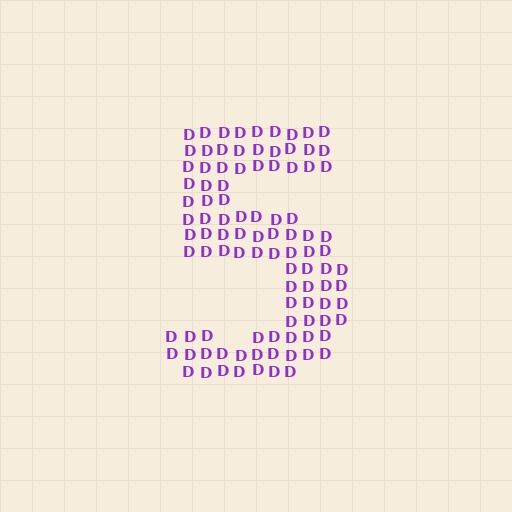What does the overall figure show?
The overall figure shows the digit 5.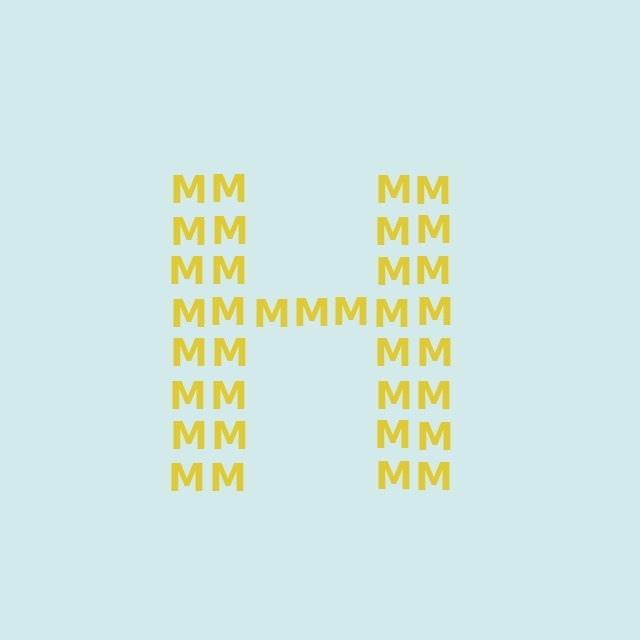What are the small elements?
The small elements are letter M's.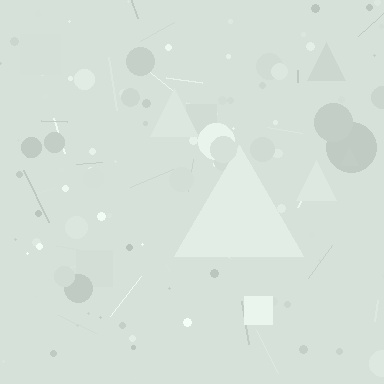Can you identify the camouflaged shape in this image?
The camouflaged shape is a triangle.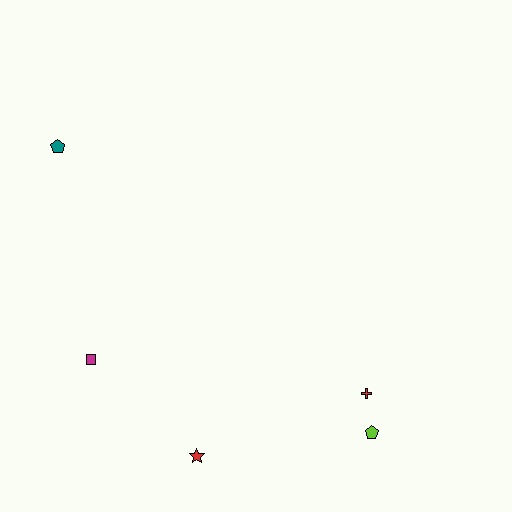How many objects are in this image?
There are 5 objects.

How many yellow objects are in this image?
There are no yellow objects.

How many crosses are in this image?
There is 1 cross.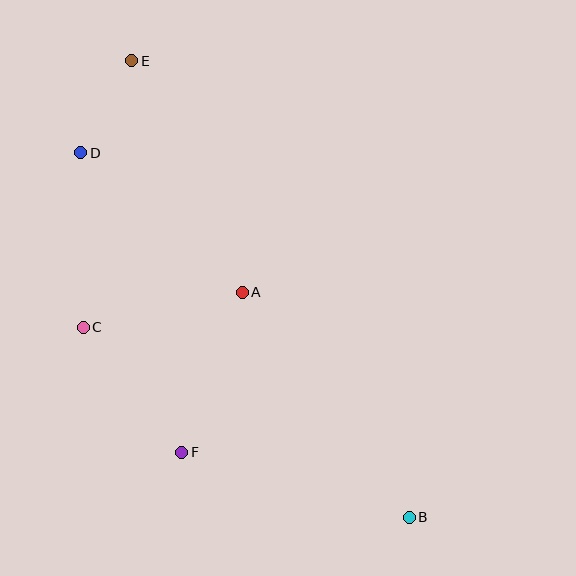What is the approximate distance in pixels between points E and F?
The distance between E and F is approximately 395 pixels.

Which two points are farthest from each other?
Points B and E are farthest from each other.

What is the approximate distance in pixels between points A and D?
The distance between A and D is approximately 213 pixels.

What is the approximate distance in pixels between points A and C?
The distance between A and C is approximately 163 pixels.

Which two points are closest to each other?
Points D and E are closest to each other.